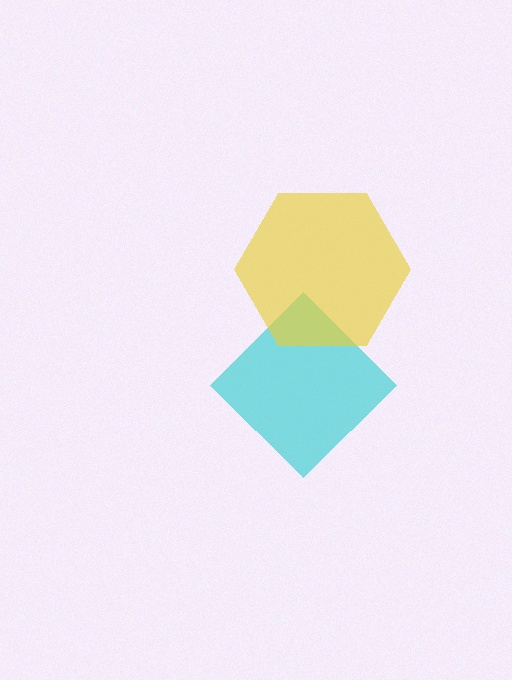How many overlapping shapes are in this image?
There are 2 overlapping shapes in the image.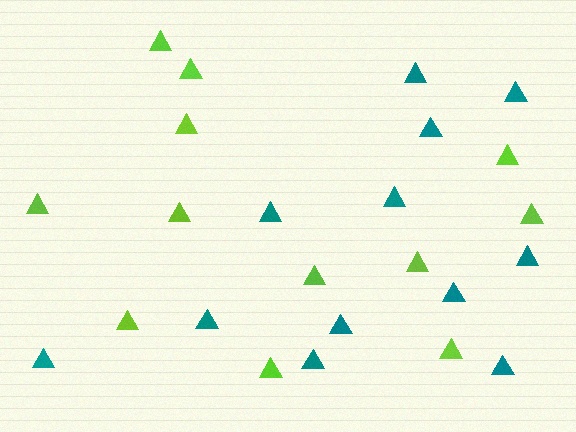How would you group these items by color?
There are 2 groups: one group of lime triangles (12) and one group of teal triangles (12).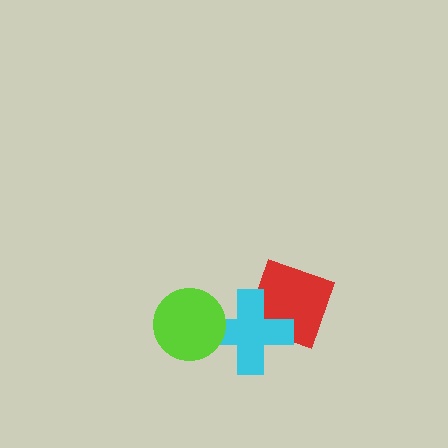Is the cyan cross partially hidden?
Yes, it is partially covered by another shape.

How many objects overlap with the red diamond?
1 object overlaps with the red diamond.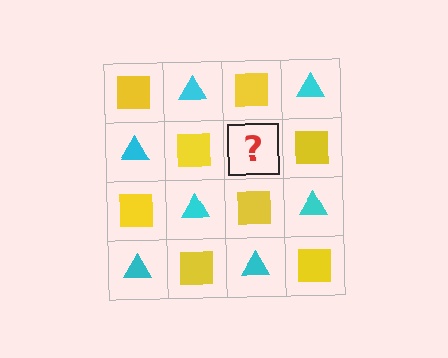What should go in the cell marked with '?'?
The missing cell should contain a cyan triangle.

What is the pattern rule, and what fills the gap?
The rule is that it alternates yellow square and cyan triangle in a checkerboard pattern. The gap should be filled with a cyan triangle.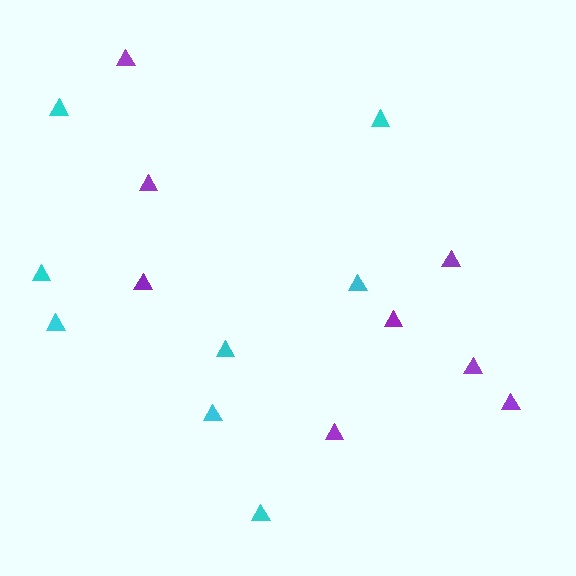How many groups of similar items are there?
There are 2 groups: one group of purple triangles (8) and one group of cyan triangles (8).